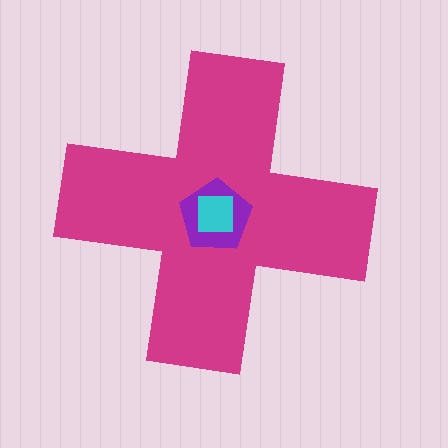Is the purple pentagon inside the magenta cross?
Yes.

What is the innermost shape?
The cyan square.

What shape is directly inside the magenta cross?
The purple pentagon.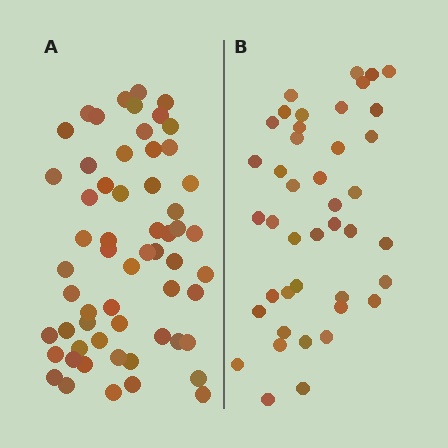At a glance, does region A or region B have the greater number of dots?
Region A (the left region) has more dots.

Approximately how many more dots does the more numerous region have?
Region A has approximately 15 more dots than region B.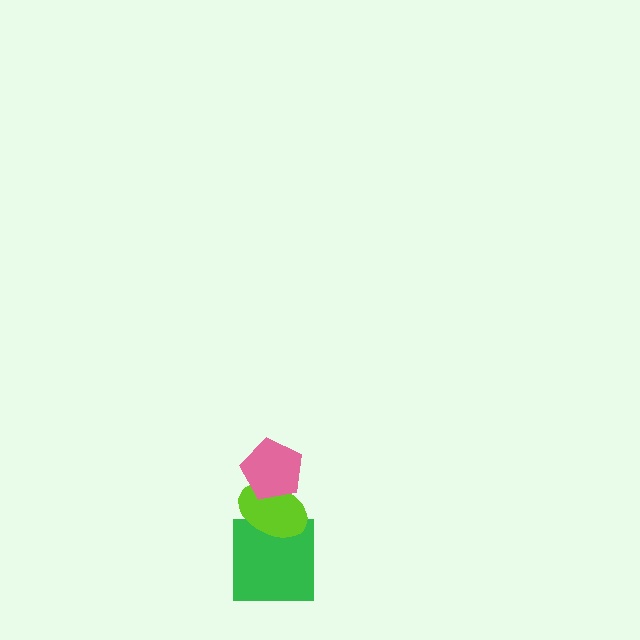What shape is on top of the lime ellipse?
The pink pentagon is on top of the lime ellipse.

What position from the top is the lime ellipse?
The lime ellipse is 2nd from the top.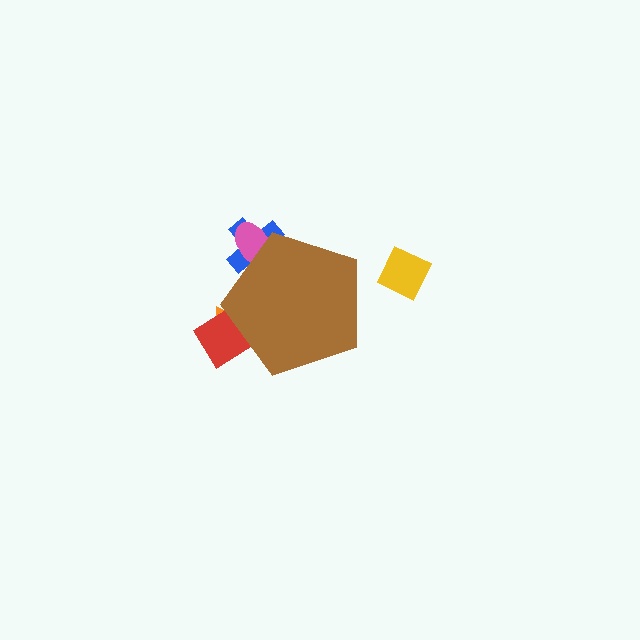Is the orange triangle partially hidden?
Yes, the orange triangle is partially hidden behind the brown pentagon.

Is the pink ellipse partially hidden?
Yes, the pink ellipse is partially hidden behind the brown pentagon.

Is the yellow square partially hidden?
No, the yellow square is fully visible.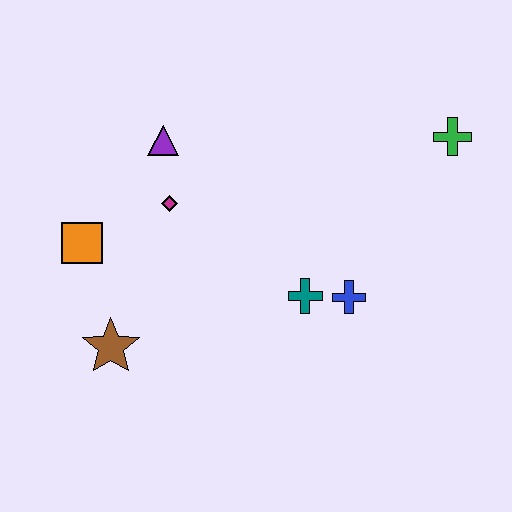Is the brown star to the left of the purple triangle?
Yes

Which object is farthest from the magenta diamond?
The green cross is farthest from the magenta diamond.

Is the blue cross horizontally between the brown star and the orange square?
No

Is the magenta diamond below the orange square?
No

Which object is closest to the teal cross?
The blue cross is closest to the teal cross.